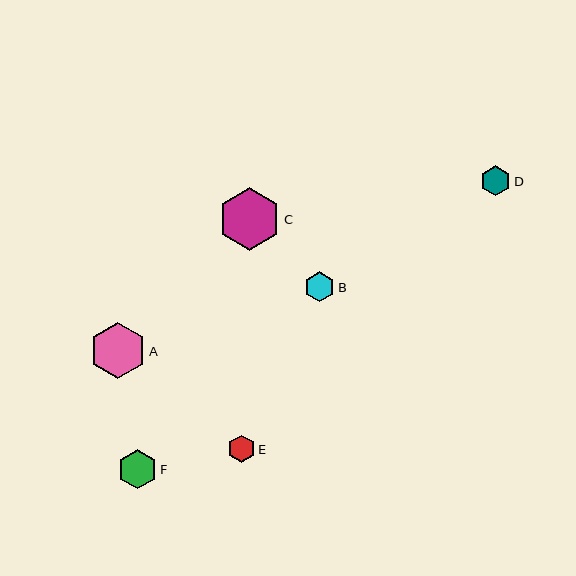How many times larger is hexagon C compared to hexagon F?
Hexagon C is approximately 1.6 times the size of hexagon F.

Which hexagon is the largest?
Hexagon C is the largest with a size of approximately 63 pixels.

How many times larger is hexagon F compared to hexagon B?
Hexagon F is approximately 1.3 times the size of hexagon B.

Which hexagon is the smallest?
Hexagon E is the smallest with a size of approximately 27 pixels.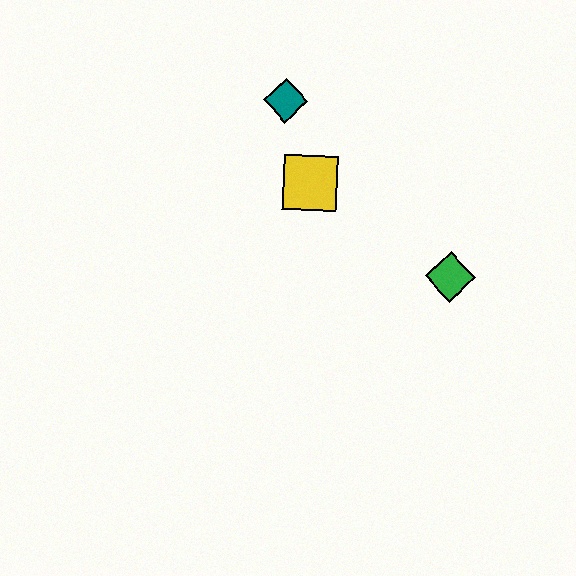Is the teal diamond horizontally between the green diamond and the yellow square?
No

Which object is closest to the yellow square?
The teal diamond is closest to the yellow square.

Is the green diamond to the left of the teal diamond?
No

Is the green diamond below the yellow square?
Yes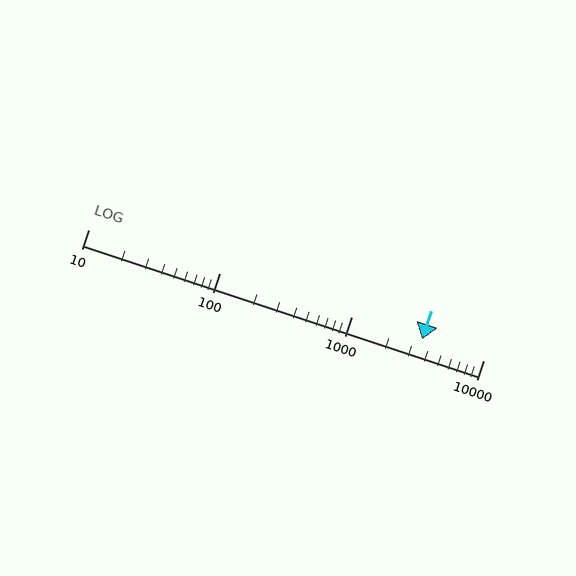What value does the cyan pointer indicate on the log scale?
The pointer indicates approximately 3400.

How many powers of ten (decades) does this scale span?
The scale spans 3 decades, from 10 to 10000.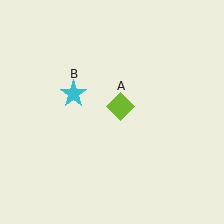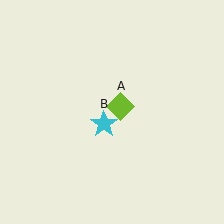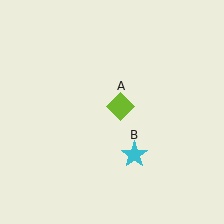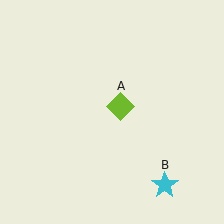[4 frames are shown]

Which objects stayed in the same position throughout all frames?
Lime diamond (object A) remained stationary.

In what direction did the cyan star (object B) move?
The cyan star (object B) moved down and to the right.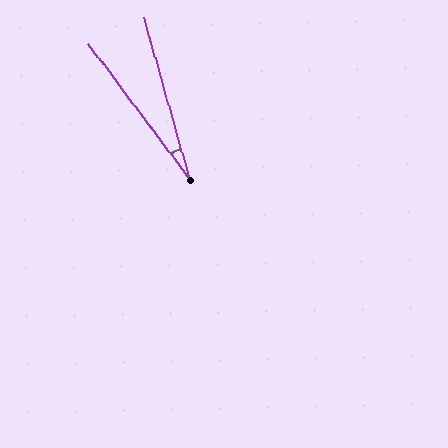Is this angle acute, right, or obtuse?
It is acute.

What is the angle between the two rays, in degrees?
Approximately 21 degrees.